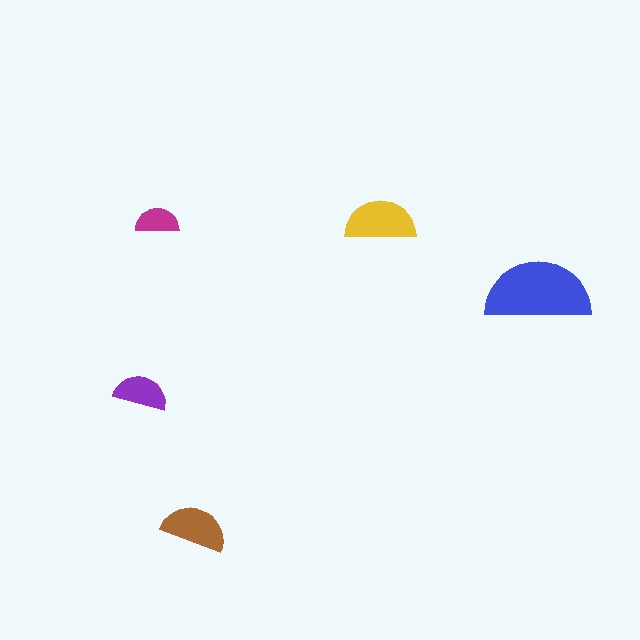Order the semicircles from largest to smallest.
the blue one, the yellow one, the brown one, the purple one, the magenta one.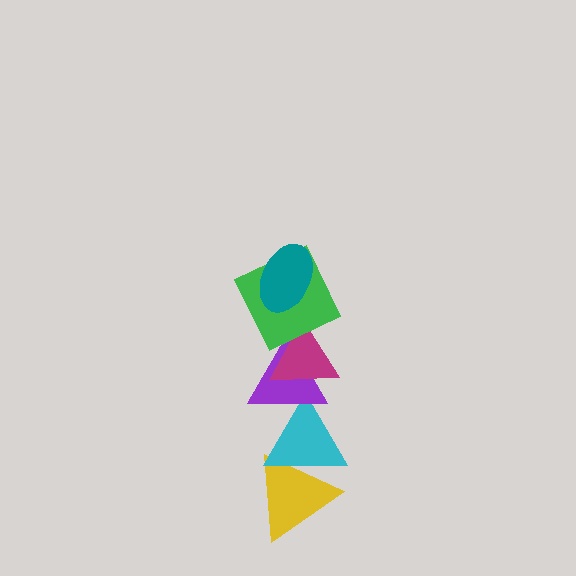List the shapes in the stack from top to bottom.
From top to bottom: the teal ellipse, the green square, the magenta triangle, the purple triangle, the cyan triangle, the yellow triangle.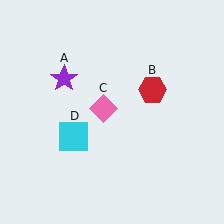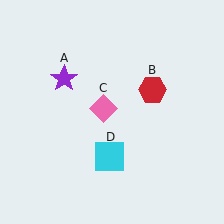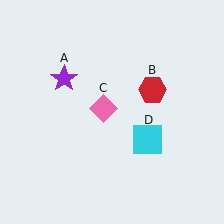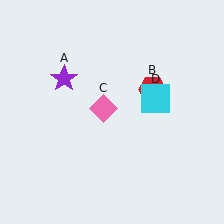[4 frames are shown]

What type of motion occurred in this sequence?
The cyan square (object D) rotated counterclockwise around the center of the scene.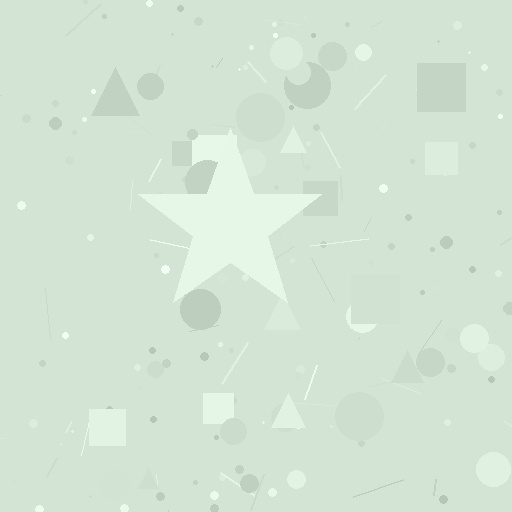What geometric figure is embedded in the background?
A star is embedded in the background.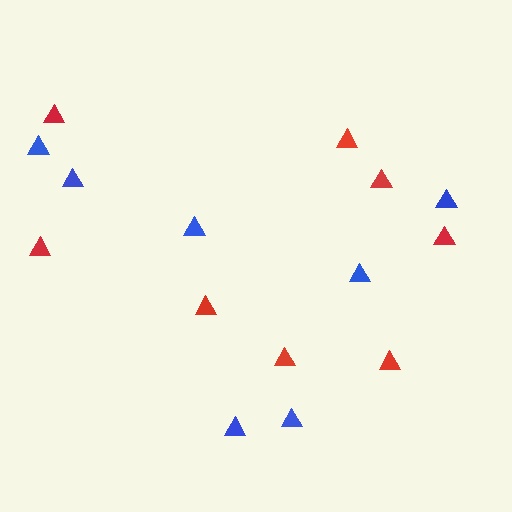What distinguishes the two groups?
There are 2 groups: one group of red triangles (8) and one group of blue triangles (7).